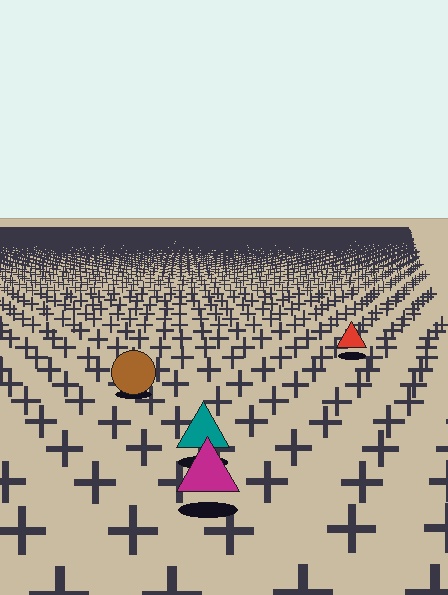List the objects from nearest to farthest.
From nearest to farthest: the magenta triangle, the teal triangle, the brown circle, the red triangle.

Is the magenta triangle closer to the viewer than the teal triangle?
Yes. The magenta triangle is closer — you can tell from the texture gradient: the ground texture is coarser near it.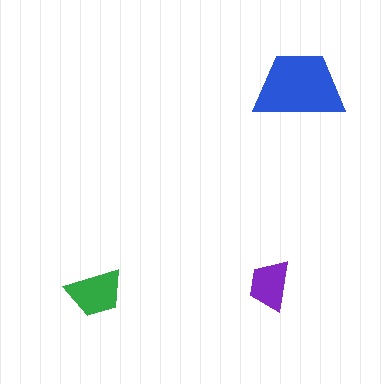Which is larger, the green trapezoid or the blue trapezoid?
The blue one.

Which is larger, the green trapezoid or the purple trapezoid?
The green one.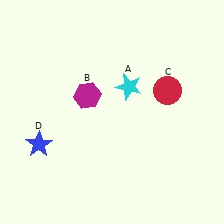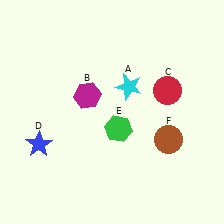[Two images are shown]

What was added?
A green hexagon (E), a brown circle (F) were added in Image 2.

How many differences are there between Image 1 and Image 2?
There are 2 differences between the two images.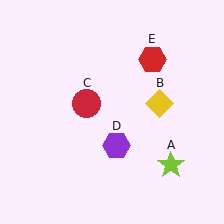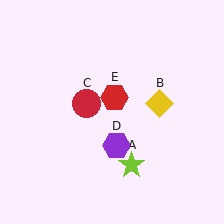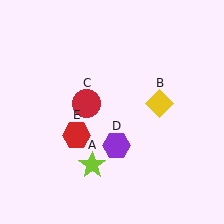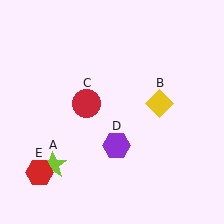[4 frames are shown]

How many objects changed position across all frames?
2 objects changed position: lime star (object A), red hexagon (object E).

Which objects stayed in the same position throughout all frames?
Yellow diamond (object B) and red circle (object C) and purple hexagon (object D) remained stationary.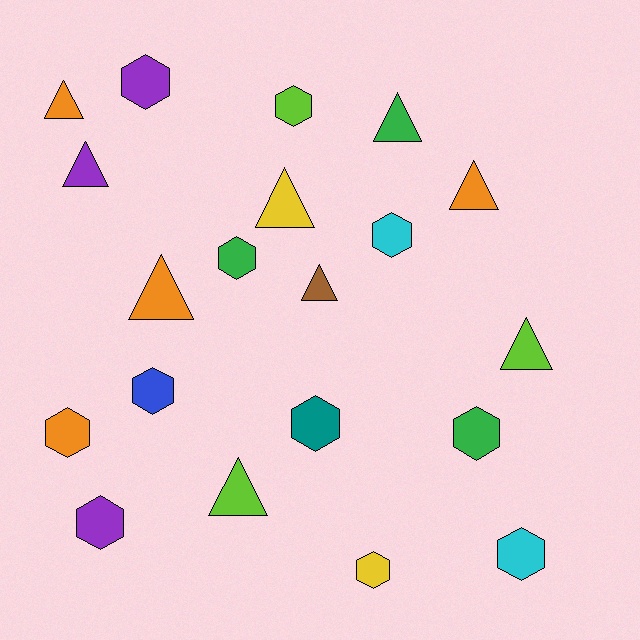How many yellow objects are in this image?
There are 2 yellow objects.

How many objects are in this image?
There are 20 objects.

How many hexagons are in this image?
There are 11 hexagons.